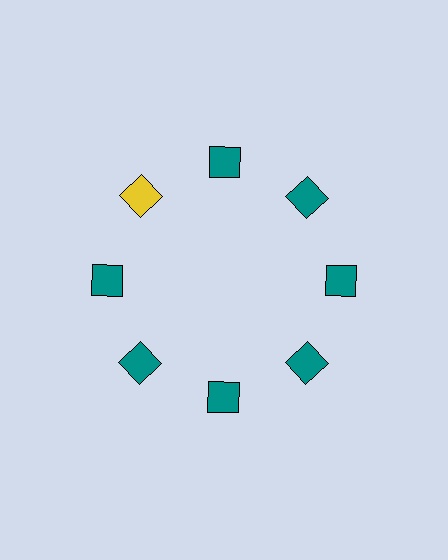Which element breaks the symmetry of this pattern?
The yellow square at roughly the 10 o'clock position breaks the symmetry. All other shapes are teal squares.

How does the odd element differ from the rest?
It has a different color: yellow instead of teal.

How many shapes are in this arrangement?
There are 8 shapes arranged in a ring pattern.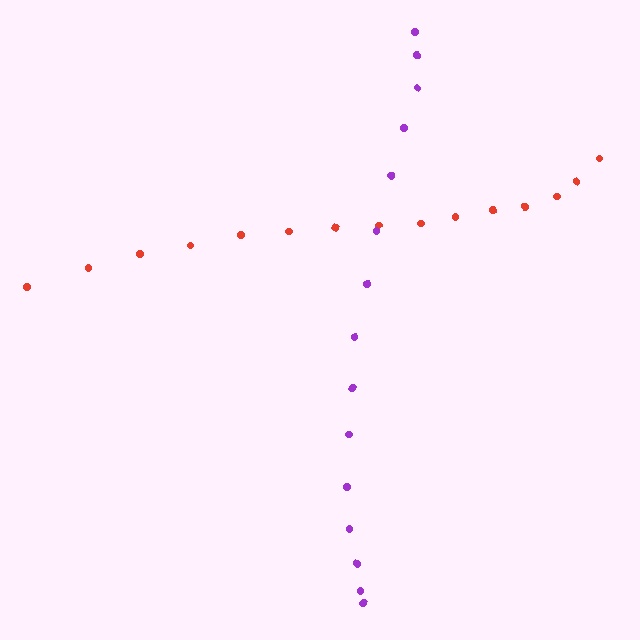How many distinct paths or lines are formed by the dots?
There are 2 distinct paths.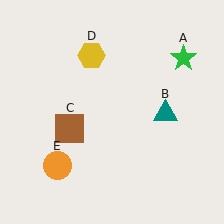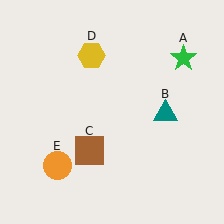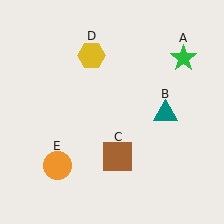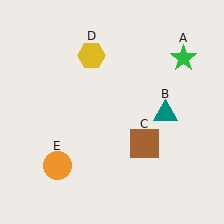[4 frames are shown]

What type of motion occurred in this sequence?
The brown square (object C) rotated counterclockwise around the center of the scene.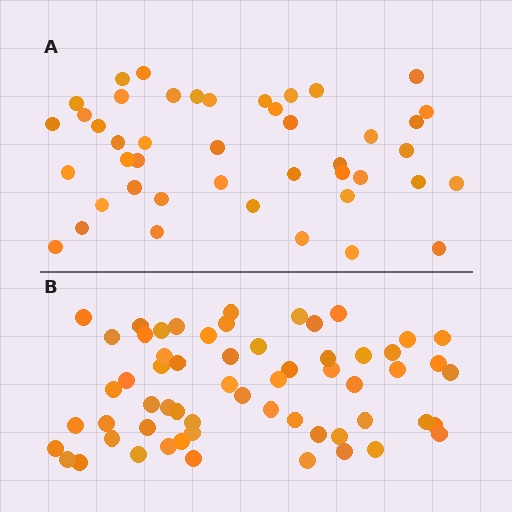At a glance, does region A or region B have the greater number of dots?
Region B (the bottom region) has more dots.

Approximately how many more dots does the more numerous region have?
Region B has approximately 15 more dots than region A.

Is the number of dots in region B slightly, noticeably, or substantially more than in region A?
Region B has noticeably more, but not dramatically so. The ratio is roughly 1.4 to 1.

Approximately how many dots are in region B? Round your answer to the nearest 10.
About 60 dots.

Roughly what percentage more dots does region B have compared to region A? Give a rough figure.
About 35% more.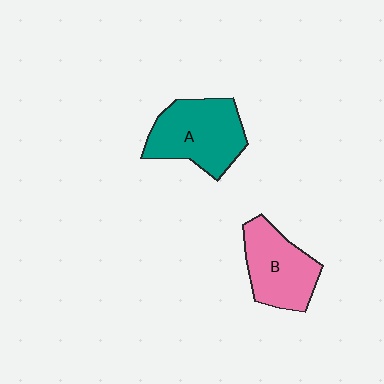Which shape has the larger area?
Shape A (teal).